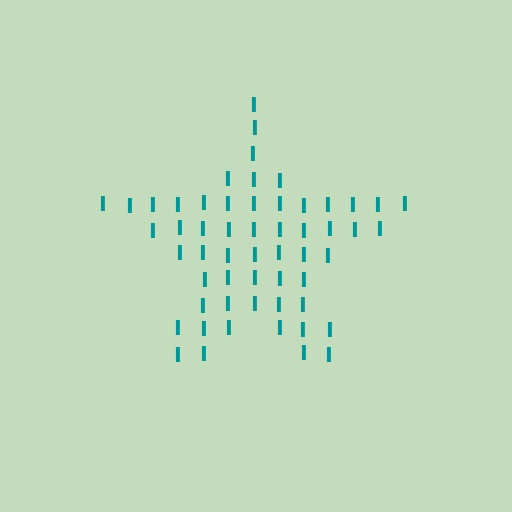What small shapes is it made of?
It is made of small letter I's.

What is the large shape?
The large shape is a star.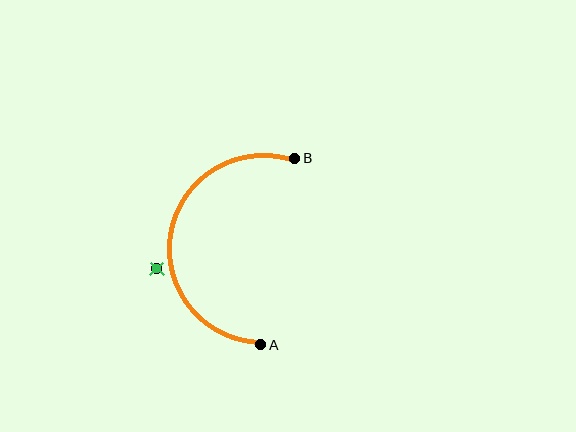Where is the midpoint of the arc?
The arc midpoint is the point on the curve farthest from the straight line joining A and B. It sits to the left of that line.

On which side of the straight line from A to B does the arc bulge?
The arc bulges to the left of the straight line connecting A and B.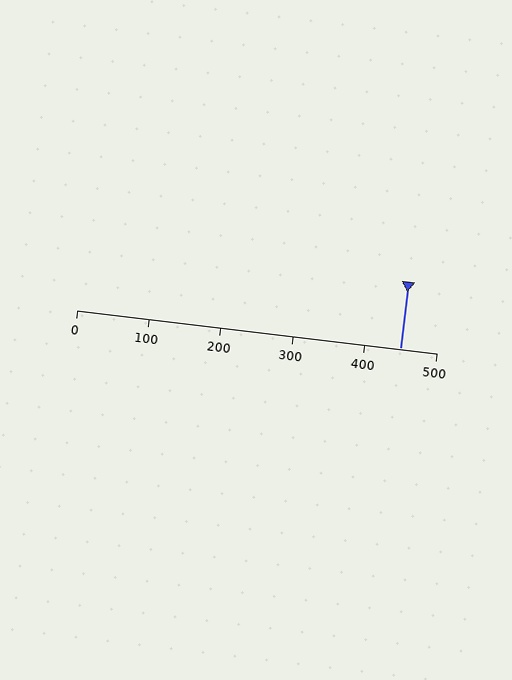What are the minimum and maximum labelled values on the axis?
The axis runs from 0 to 500.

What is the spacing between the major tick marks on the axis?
The major ticks are spaced 100 apart.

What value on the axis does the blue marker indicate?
The marker indicates approximately 450.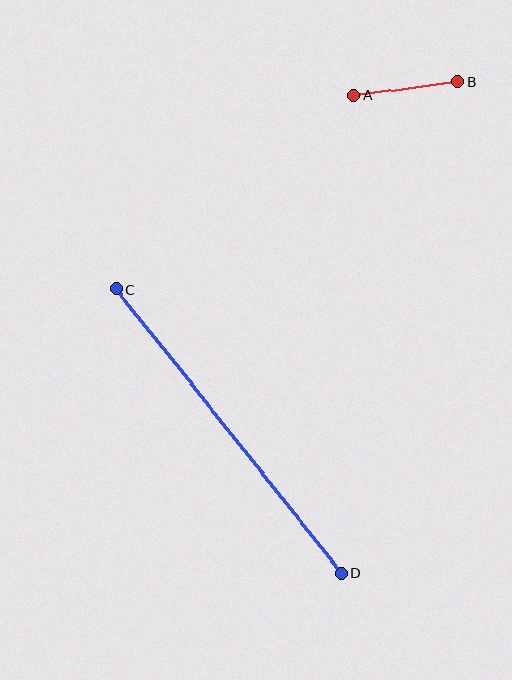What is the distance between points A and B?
The distance is approximately 105 pixels.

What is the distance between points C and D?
The distance is approximately 363 pixels.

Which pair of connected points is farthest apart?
Points C and D are farthest apart.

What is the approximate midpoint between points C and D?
The midpoint is at approximately (229, 431) pixels.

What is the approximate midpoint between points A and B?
The midpoint is at approximately (406, 89) pixels.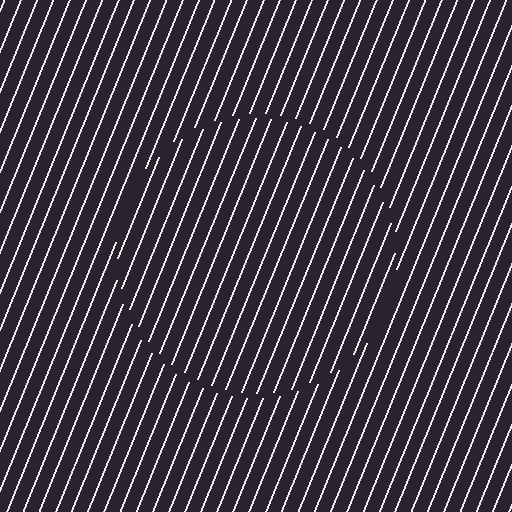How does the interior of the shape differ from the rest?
The interior of the shape contains the same grating, shifted by half a period — the contour is defined by the phase discontinuity where line-ends from the inner and outer gratings abut.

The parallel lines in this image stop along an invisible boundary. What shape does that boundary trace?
An illusory circle. The interior of the shape contains the same grating, shifted by half a period — the contour is defined by the phase discontinuity where line-ends from the inner and outer gratings abut.